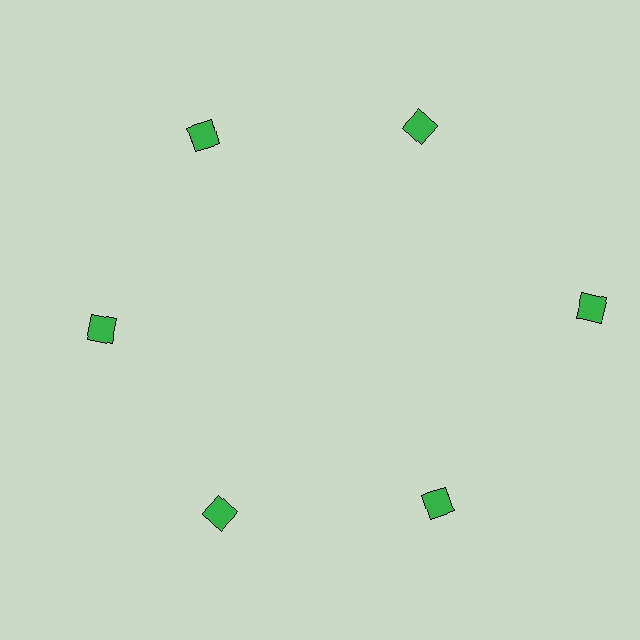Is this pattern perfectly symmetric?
No. The 6 green diamonds are arranged in a ring, but one element near the 3 o'clock position is pushed outward from the center, breaking the 6-fold rotational symmetry.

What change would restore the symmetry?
The symmetry would be restored by moving it inward, back onto the ring so that all 6 diamonds sit at equal angles and equal distance from the center.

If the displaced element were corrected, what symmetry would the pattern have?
It would have 6-fold rotational symmetry — the pattern would map onto itself every 60 degrees.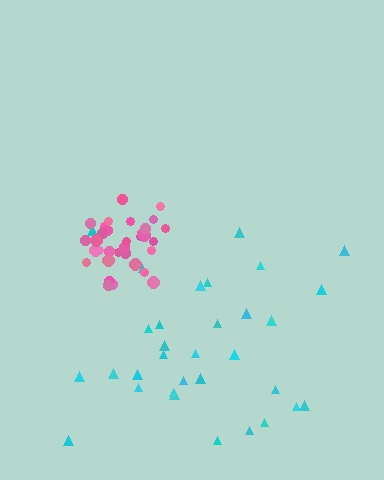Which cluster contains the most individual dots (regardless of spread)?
Pink (34).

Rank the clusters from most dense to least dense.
pink, cyan.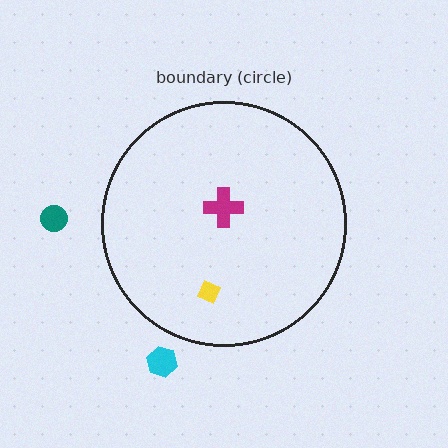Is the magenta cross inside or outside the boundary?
Inside.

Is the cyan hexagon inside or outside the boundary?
Outside.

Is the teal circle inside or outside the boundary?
Outside.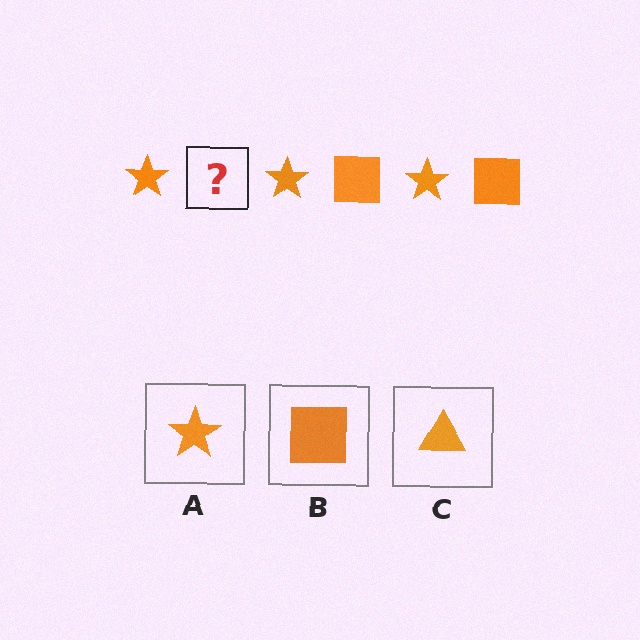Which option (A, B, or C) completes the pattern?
B.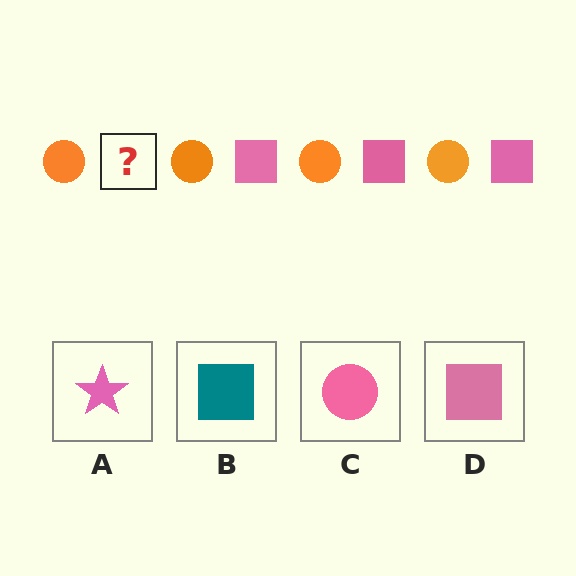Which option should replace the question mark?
Option D.